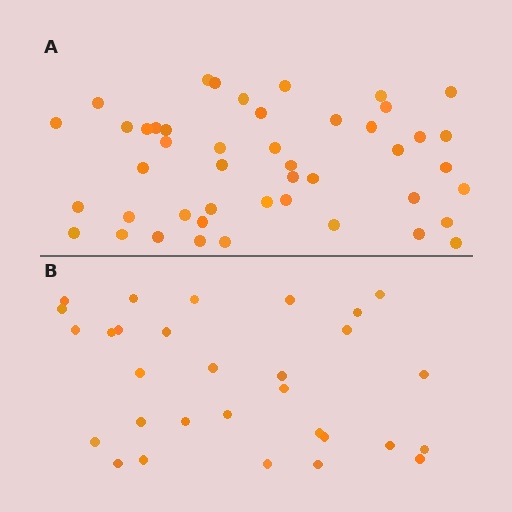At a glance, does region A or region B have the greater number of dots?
Region A (the top region) has more dots.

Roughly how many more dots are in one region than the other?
Region A has approximately 15 more dots than region B.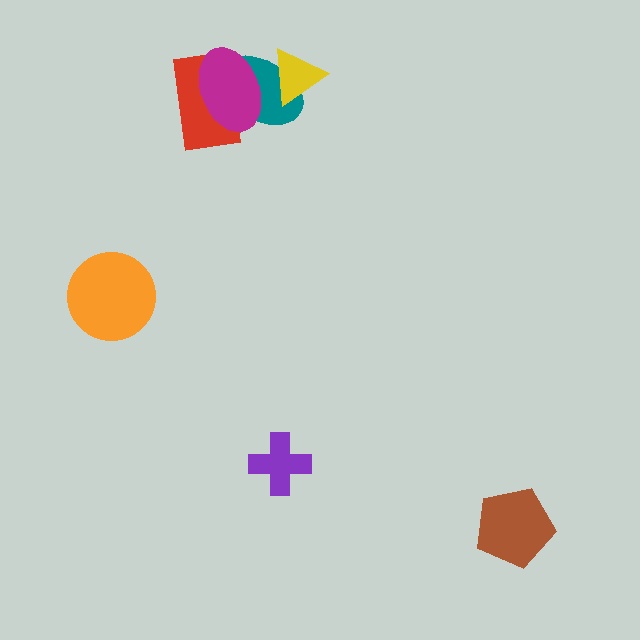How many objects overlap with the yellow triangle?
2 objects overlap with the yellow triangle.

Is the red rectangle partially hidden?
Yes, it is partially covered by another shape.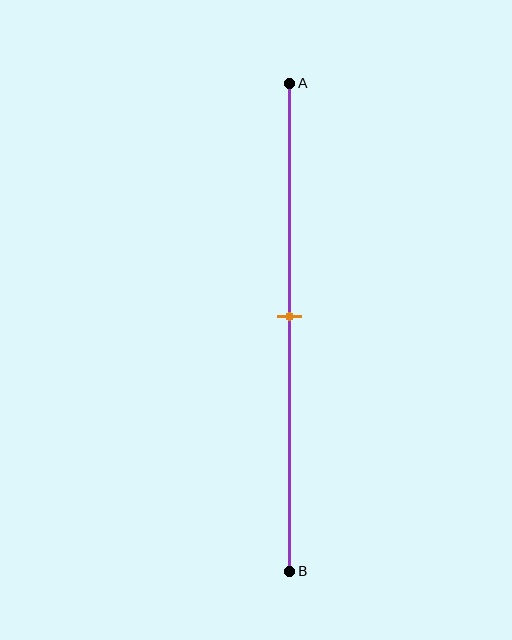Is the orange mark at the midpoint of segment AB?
Yes, the mark is approximately at the midpoint.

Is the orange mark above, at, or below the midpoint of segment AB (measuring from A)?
The orange mark is approximately at the midpoint of segment AB.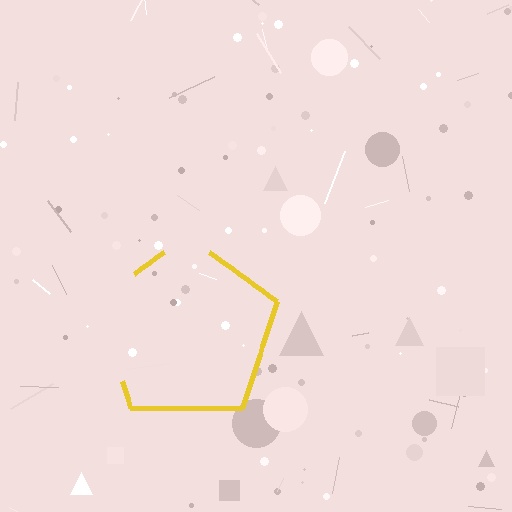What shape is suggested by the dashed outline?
The dashed outline suggests a pentagon.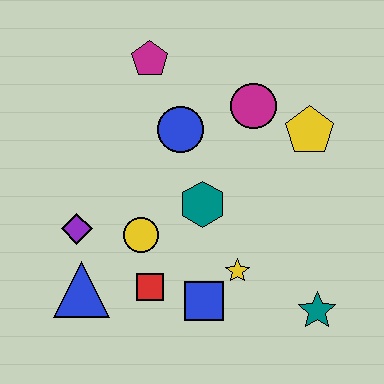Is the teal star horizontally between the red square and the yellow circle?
No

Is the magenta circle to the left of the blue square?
No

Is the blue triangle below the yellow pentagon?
Yes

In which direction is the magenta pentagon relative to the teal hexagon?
The magenta pentagon is above the teal hexagon.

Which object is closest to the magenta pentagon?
The blue circle is closest to the magenta pentagon.